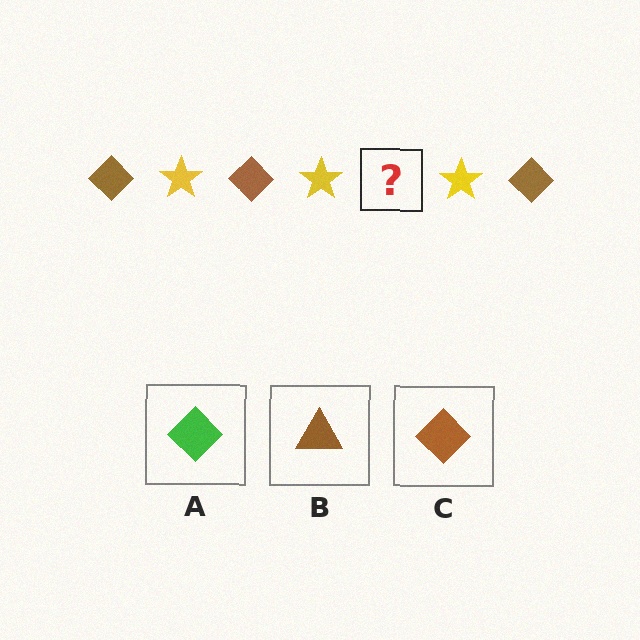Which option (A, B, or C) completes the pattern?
C.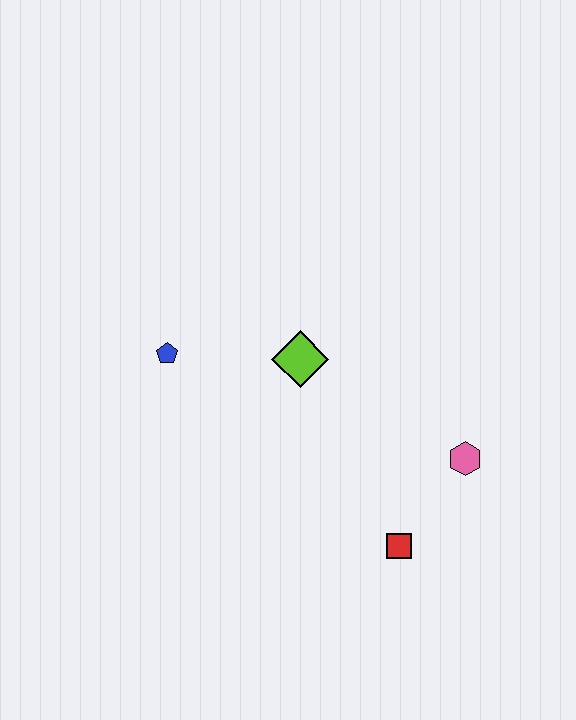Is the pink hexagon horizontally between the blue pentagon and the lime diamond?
No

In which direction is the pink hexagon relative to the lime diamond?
The pink hexagon is to the right of the lime diamond.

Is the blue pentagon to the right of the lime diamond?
No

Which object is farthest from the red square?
The blue pentagon is farthest from the red square.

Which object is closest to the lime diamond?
The blue pentagon is closest to the lime diamond.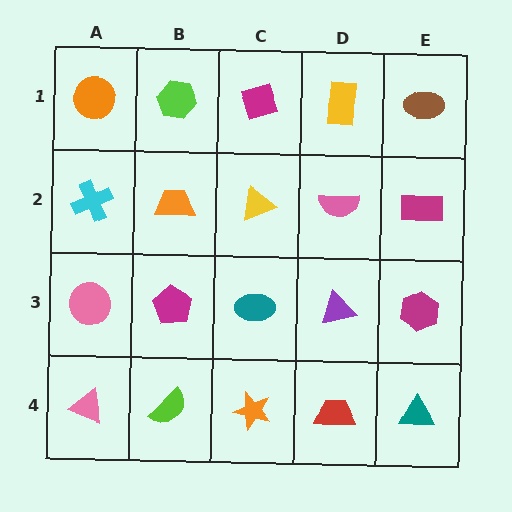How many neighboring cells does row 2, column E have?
3.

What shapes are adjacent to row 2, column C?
A magenta diamond (row 1, column C), a teal ellipse (row 3, column C), an orange trapezoid (row 2, column B), a pink semicircle (row 2, column D).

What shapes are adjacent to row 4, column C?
A teal ellipse (row 3, column C), a lime semicircle (row 4, column B), a red trapezoid (row 4, column D).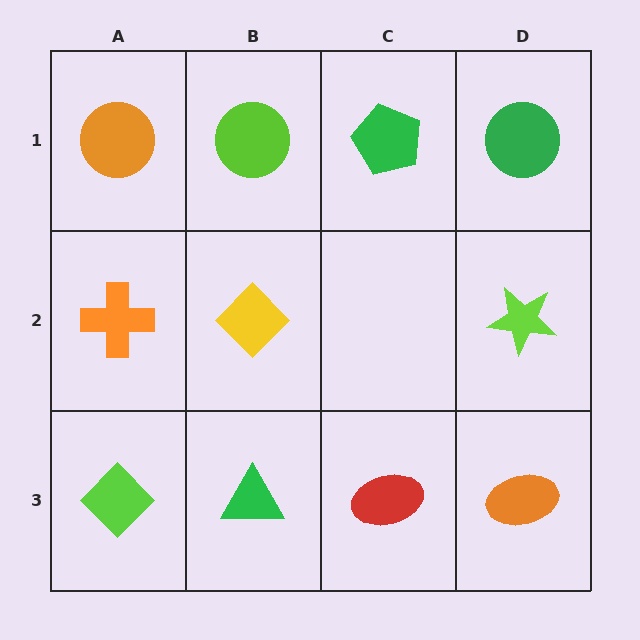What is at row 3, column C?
A red ellipse.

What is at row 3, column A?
A lime diamond.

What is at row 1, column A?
An orange circle.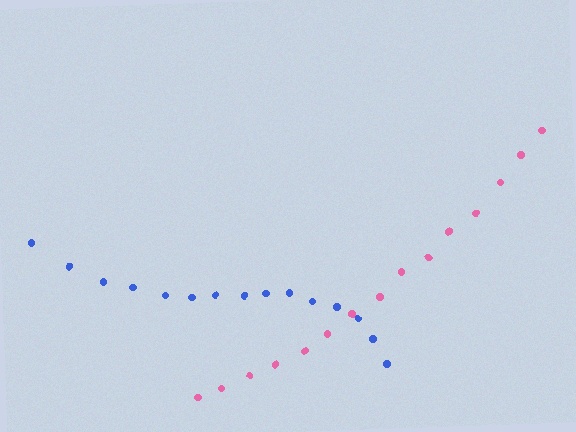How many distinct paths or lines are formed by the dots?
There are 2 distinct paths.